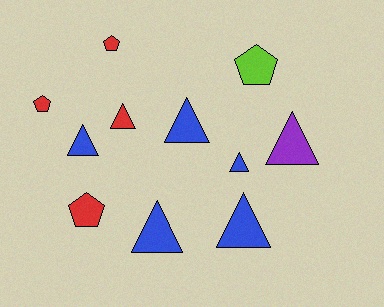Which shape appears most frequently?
Triangle, with 7 objects.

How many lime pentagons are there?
There is 1 lime pentagon.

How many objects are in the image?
There are 11 objects.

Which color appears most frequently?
Blue, with 5 objects.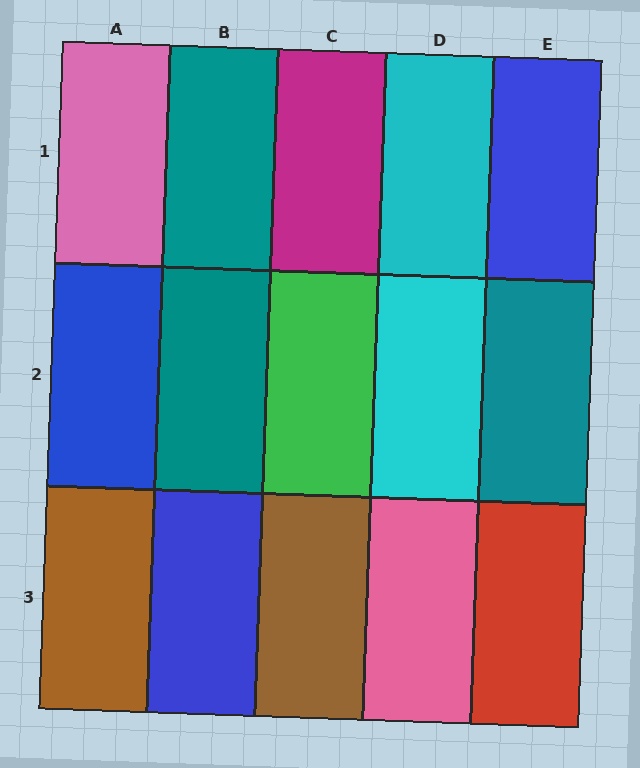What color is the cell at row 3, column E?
Red.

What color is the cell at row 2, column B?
Teal.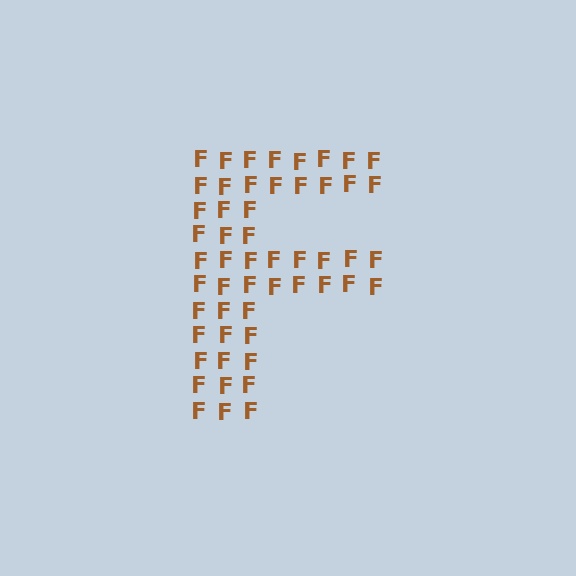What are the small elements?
The small elements are letter F's.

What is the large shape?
The large shape is the letter F.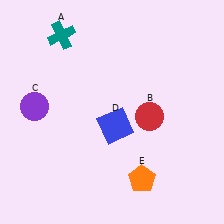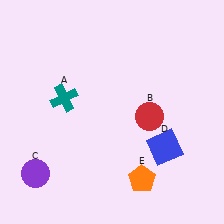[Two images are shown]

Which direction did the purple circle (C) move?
The purple circle (C) moved down.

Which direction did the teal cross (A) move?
The teal cross (A) moved down.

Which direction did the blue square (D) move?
The blue square (D) moved right.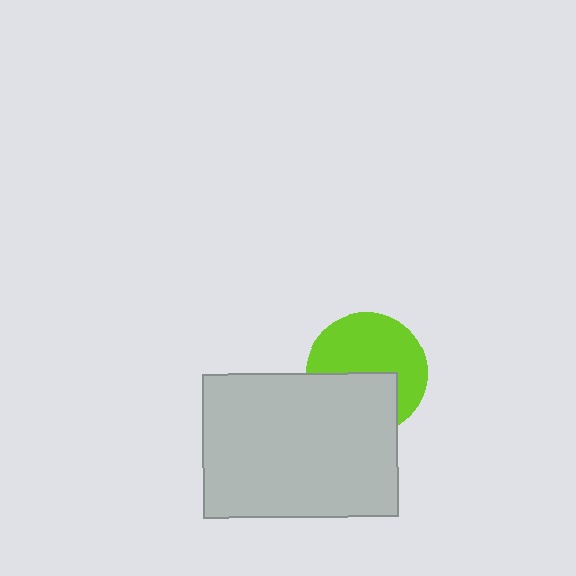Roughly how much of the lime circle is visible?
About half of it is visible (roughly 59%).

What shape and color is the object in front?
The object in front is a light gray rectangle.